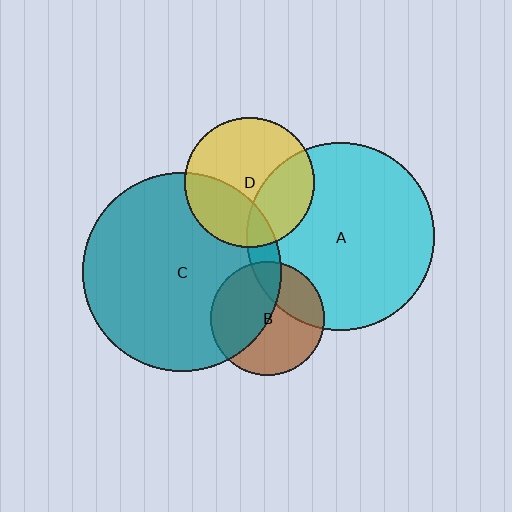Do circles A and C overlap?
Yes.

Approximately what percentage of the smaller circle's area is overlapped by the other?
Approximately 10%.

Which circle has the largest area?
Circle C (teal).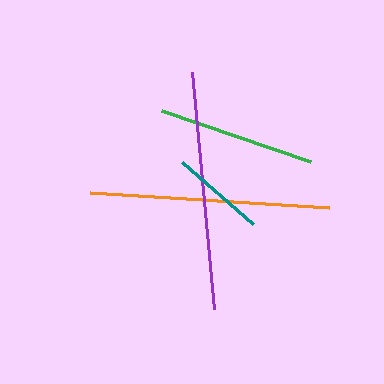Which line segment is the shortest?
The teal line is the shortest at approximately 94 pixels.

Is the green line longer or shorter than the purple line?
The purple line is longer than the green line.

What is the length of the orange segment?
The orange segment is approximately 239 pixels long.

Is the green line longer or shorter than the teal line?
The green line is longer than the teal line.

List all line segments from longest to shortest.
From longest to shortest: orange, purple, green, teal.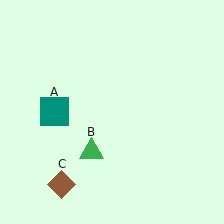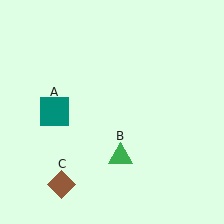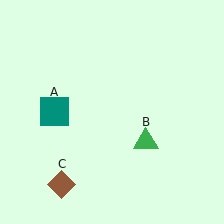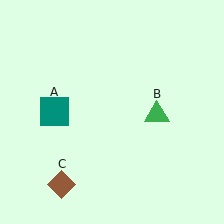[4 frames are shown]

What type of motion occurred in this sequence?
The green triangle (object B) rotated counterclockwise around the center of the scene.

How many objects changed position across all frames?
1 object changed position: green triangle (object B).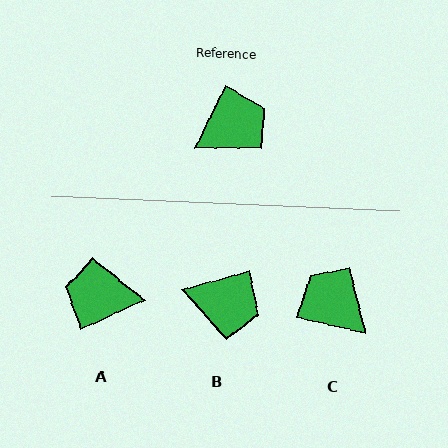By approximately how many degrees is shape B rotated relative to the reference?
Approximately 48 degrees clockwise.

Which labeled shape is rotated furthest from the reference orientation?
A, about 141 degrees away.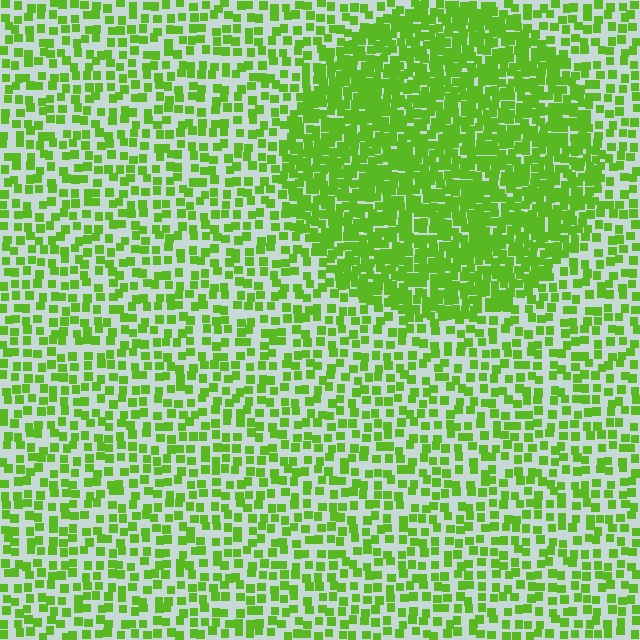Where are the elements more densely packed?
The elements are more densely packed inside the circle boundary.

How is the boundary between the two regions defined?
The boundary is defined by a change in element density (approximately 2.2x ratio). All elements are the same color, size, and shape.